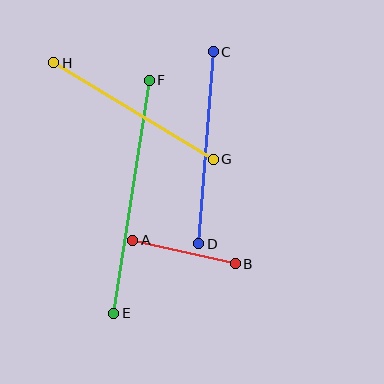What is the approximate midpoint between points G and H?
The midpoint is at approximately (133, 111) pixels.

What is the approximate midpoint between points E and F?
The midpoint is at approximately (131, 197) pixels.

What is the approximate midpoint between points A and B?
The midpoint is at approximately (184, 252) pixels.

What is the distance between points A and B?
The distance is approximately 105 pixels.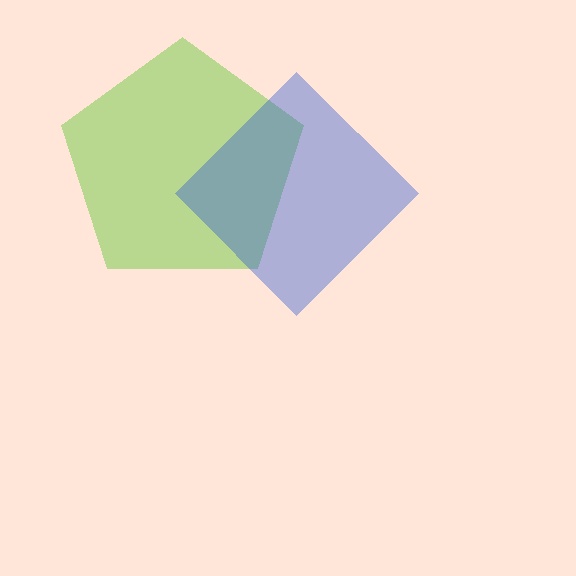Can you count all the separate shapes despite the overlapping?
Yes, there are 2 separate shapes.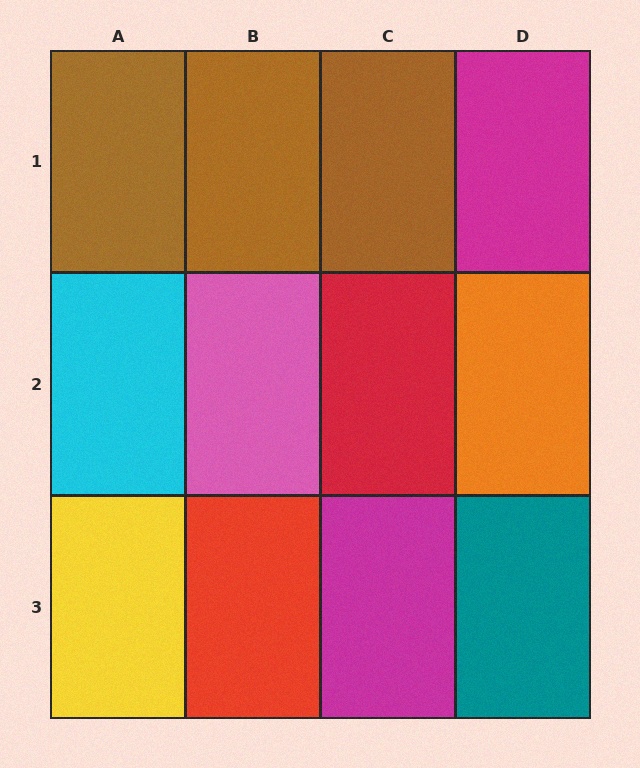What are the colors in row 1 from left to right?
Brown, brown, brown, magenta.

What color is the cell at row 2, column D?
Orange.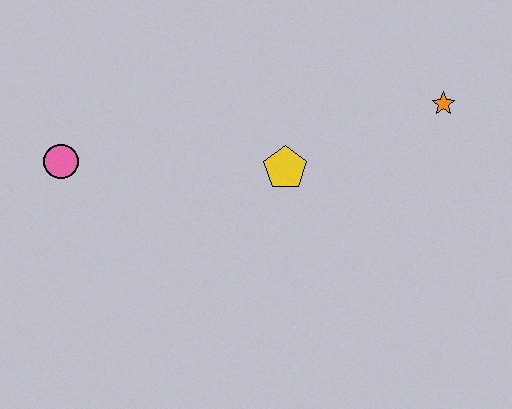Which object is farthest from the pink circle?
The orange star is farthest from the pink circle.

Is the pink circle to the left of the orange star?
Yes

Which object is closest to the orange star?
The yellow pentagon is closest to the orange star.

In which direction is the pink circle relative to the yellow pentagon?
The pink circle is to the left of the yellow pentagon.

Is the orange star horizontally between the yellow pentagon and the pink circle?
No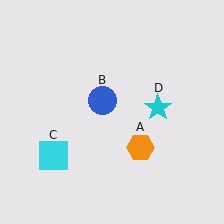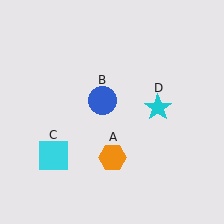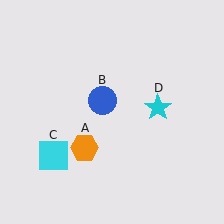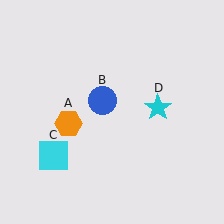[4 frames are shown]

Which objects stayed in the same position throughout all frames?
Blue circle (object B) and cyan square (object C) and cyan star (object D) remained stationary.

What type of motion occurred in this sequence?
The orange hexagon (object A) rotated clockwise around the center of the scene.